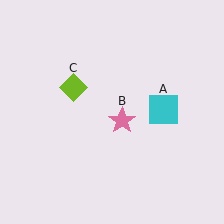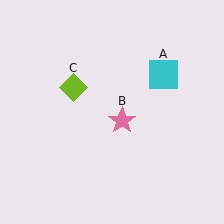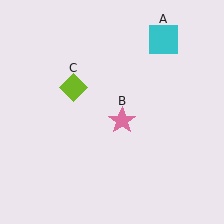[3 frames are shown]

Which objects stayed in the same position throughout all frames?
Pink star (object B) and lime diamond (object C) remained stationary.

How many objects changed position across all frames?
1 object changed position: cyan square (object A).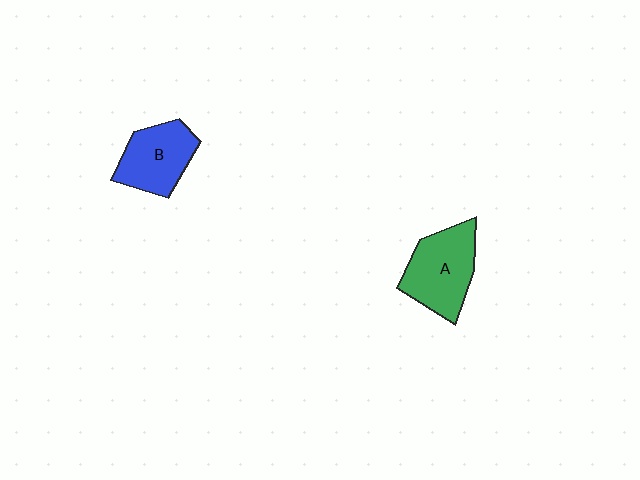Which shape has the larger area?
Shape A (green).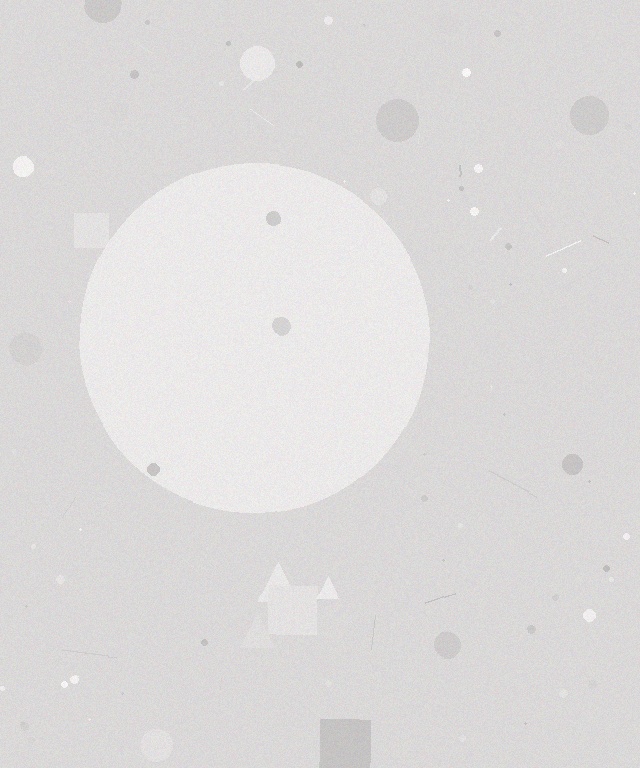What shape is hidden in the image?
A circle is hidden in the image.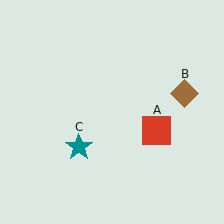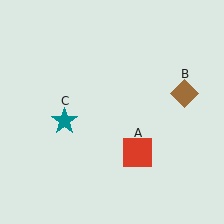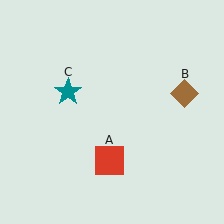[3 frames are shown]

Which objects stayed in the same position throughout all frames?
Brown diamond (object B) remained stationary.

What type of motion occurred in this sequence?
The red square (object A), teal star (object C) rotated clockwise around the center of the scene.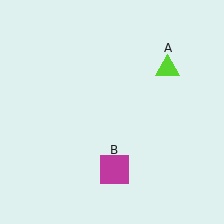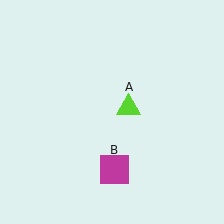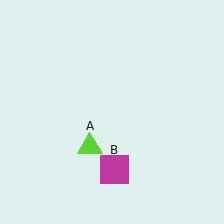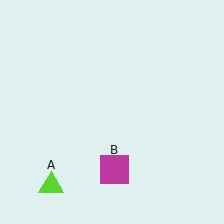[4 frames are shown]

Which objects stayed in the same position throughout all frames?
Magenta square (object B) remained stationary.